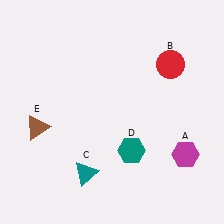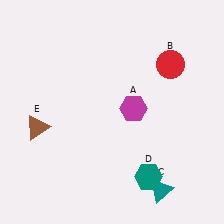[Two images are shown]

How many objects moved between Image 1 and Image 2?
3 objects moved between the two images.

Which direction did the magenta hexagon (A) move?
The magenta hexagon (A) moved left.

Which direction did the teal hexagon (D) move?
The teal hexagon (D) moved down.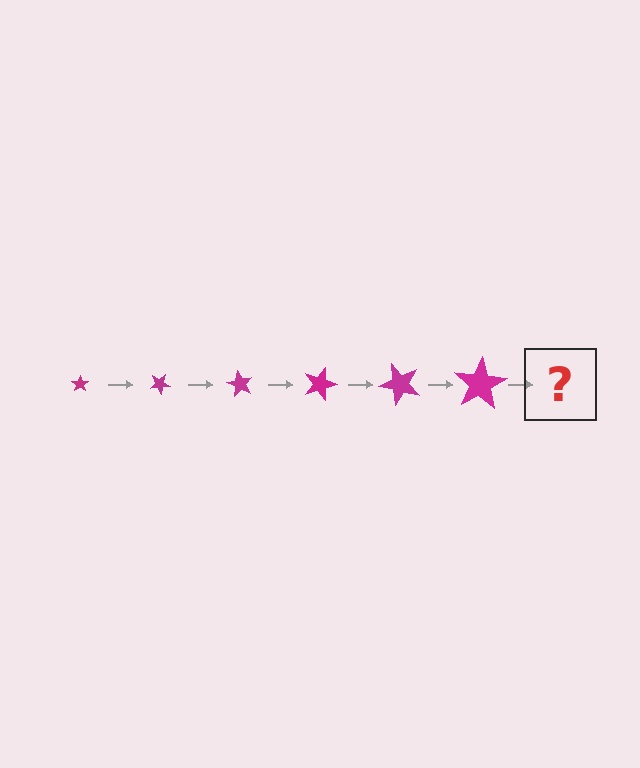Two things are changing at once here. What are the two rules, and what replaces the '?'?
The two rules are that the star grows larger each step and it rotates 30 degrees each step. The '?' should be a star, larger than the previous one and rotated 180 degrees from the start.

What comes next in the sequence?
The next element should be a star, larger than the previous one and rotated 180 degrees from the start.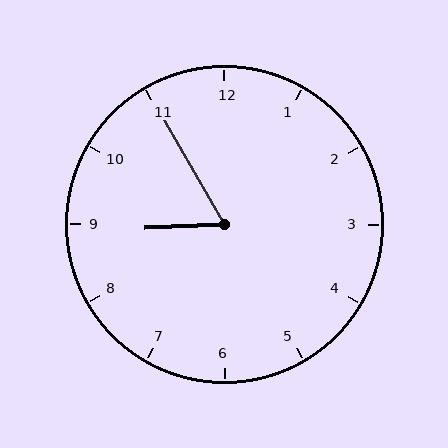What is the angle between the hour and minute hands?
Approximately 62 degrees.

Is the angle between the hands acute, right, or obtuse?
It is acute.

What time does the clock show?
8:55.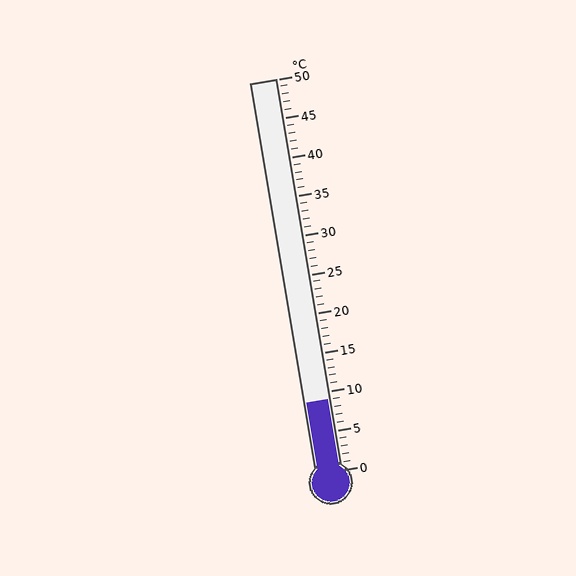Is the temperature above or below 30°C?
The temperature is below 30°C.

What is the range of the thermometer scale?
The thermometer scale ranges from 0°C to 50°C.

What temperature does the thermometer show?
The thermometer shows approximately 9°C.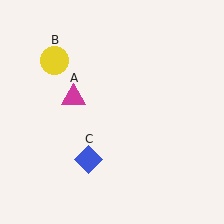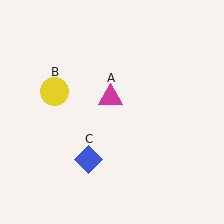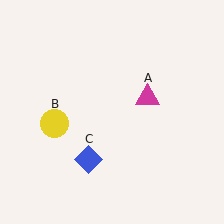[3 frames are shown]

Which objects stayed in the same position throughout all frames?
Blue diamond (object C) remained stationary.